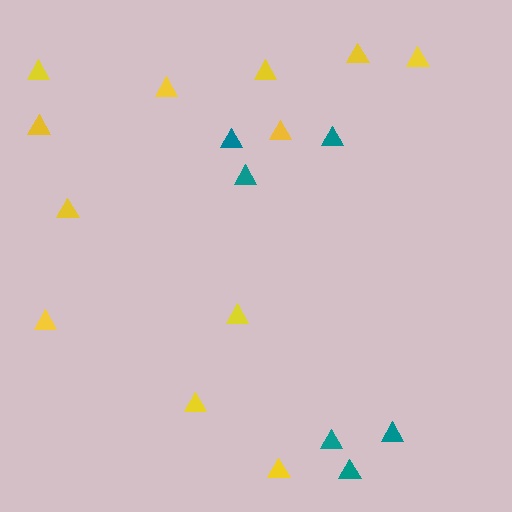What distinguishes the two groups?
There are 2 groups: one group of yellow triangles (12) and one group of teal triangles (6).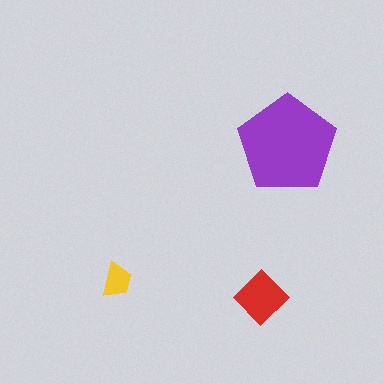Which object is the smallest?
The yellow trapezoid.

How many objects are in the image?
There are 3 objects in the image.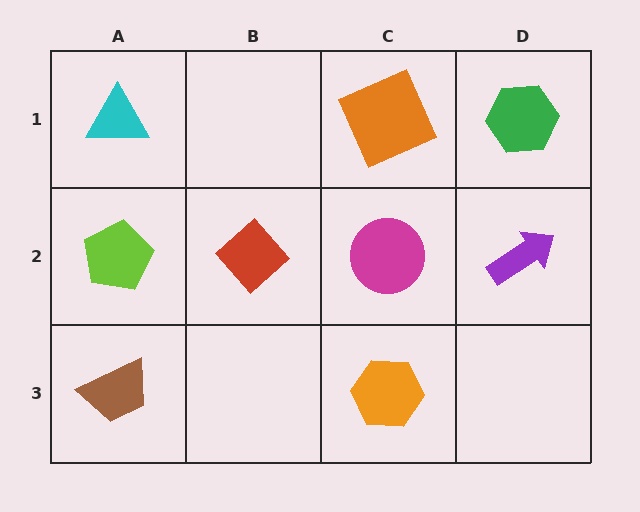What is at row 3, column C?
An orange hexagon.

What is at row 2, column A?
A lime pentagon.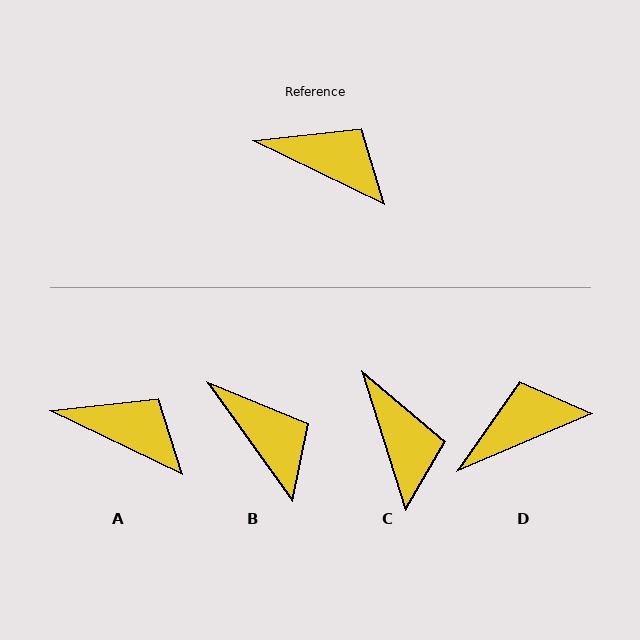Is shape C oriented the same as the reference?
No, it is off by about 47 degrees.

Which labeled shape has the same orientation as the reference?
A.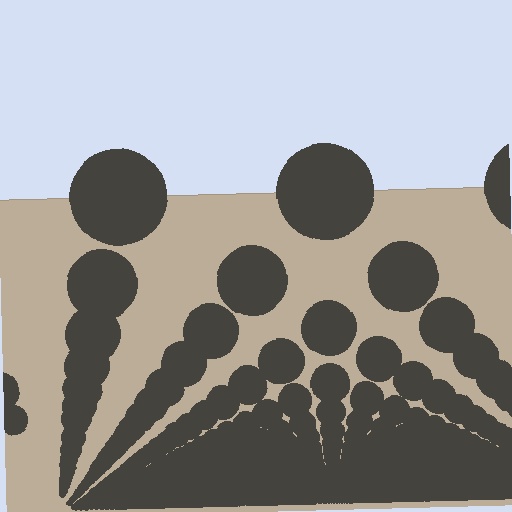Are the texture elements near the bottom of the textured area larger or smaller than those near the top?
Smaller. The gradient is inverted — elements near the bottom are smaller and denser.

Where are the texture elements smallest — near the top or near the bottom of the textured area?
Near the bottom.